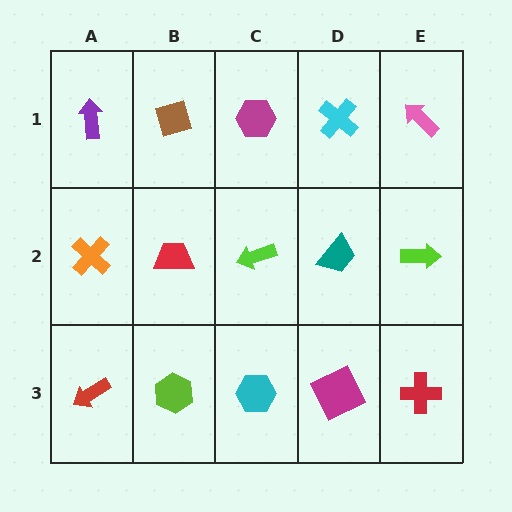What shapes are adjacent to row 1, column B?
A red trapezoid (row 2, column B), a purple arrow (row 1, column A), a magenta hexagon (row 1, column C).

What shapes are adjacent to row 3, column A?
An orange cross (row 2, column A), a lime hexagon (row 3, column B).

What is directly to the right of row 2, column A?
A red trapezoid.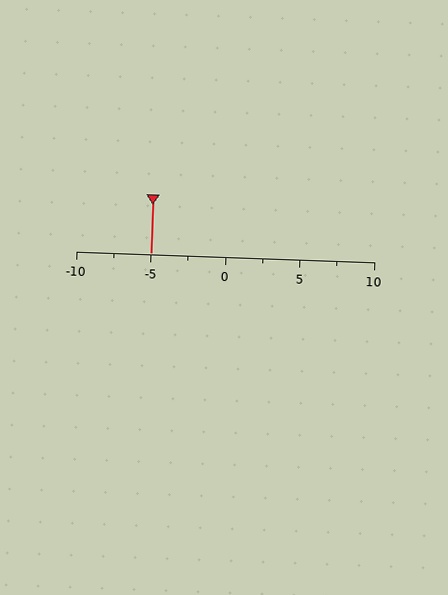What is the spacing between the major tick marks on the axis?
The major ticks are spaced 5 apart.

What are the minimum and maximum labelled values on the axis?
The axis runs from -10 to 10.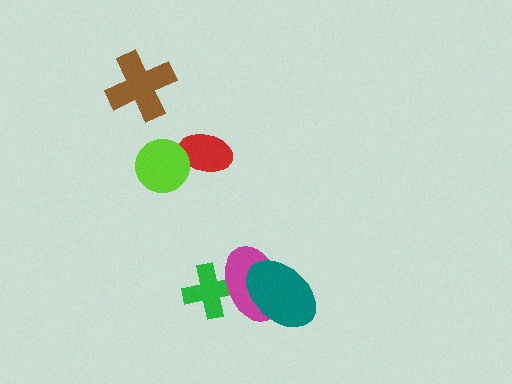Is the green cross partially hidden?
Yes, it is partially covered by another shape.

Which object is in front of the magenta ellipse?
The teal ellipse is in front of the magenta ellipse.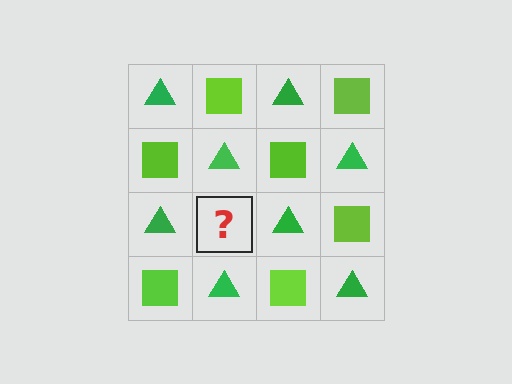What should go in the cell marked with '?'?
The missing cell should contain a lime square.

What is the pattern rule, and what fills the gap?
The rule is that it alternates green triangle and lime square in a checkerboard pattern. The gap should be filled with a lime square.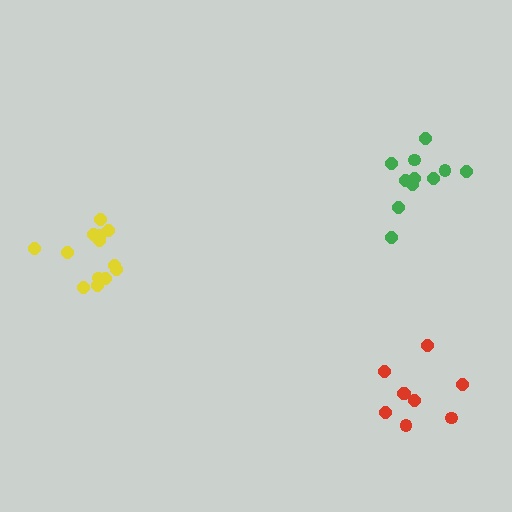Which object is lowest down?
The red cluster is bottommost.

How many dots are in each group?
Group 1: 11 dots, Group 2: 9 dots, Group 3: 13 dots (33 total).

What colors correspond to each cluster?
The clusters are colored: green, red, yellow.